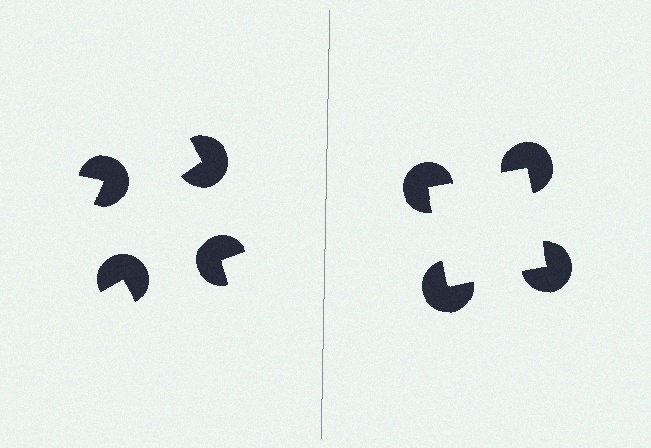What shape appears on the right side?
An illusory square.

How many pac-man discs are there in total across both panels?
8 — 4 on each side.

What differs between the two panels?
The pac-man discs are positioned identically on both sides; only the wedge orientations differ. On the right they align to a square; on the left they are misaligned.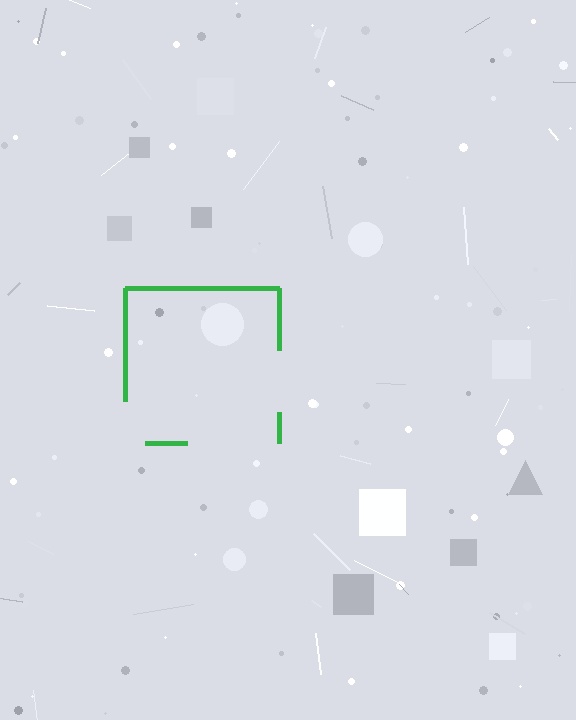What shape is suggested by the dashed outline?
The dashed outline suggests a square.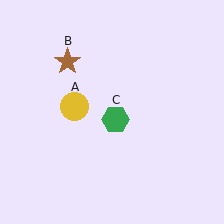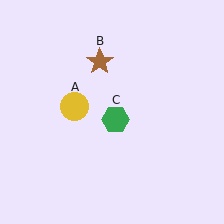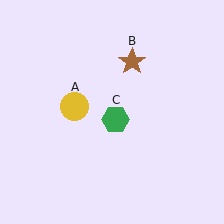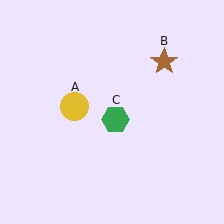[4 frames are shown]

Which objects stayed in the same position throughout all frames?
Yellow circle (object A) and green hexagon (object C) remained stationary.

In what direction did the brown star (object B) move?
The brown star (object B) moved right.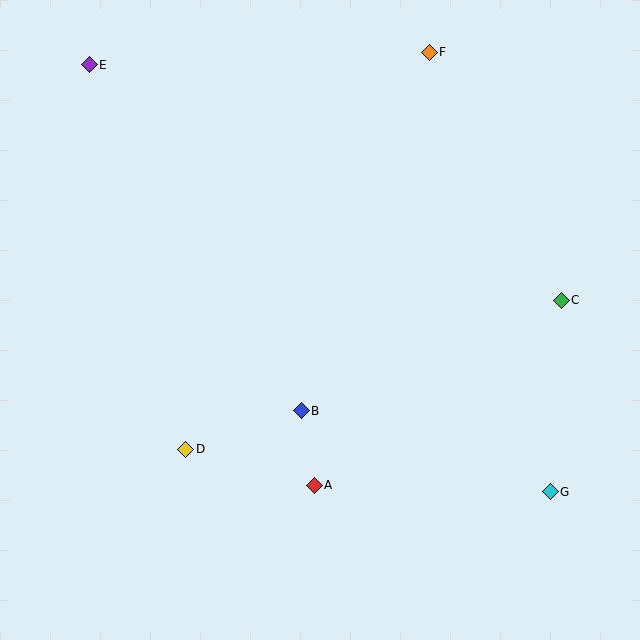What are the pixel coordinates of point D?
Point D is at (186, 449).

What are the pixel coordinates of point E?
Point E is at (89, 65).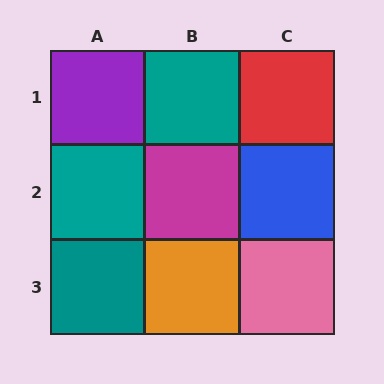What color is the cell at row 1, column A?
Purple.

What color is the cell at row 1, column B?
Teal.